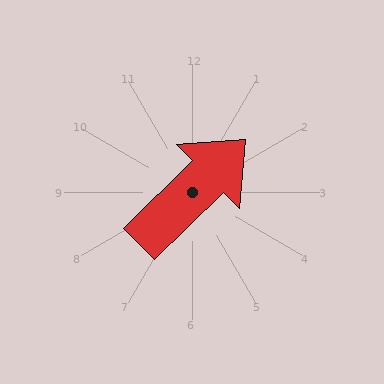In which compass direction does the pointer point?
Northeast.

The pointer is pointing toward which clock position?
Roughly 2 o'clock.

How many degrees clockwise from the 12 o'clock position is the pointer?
Approximately 46 degrees.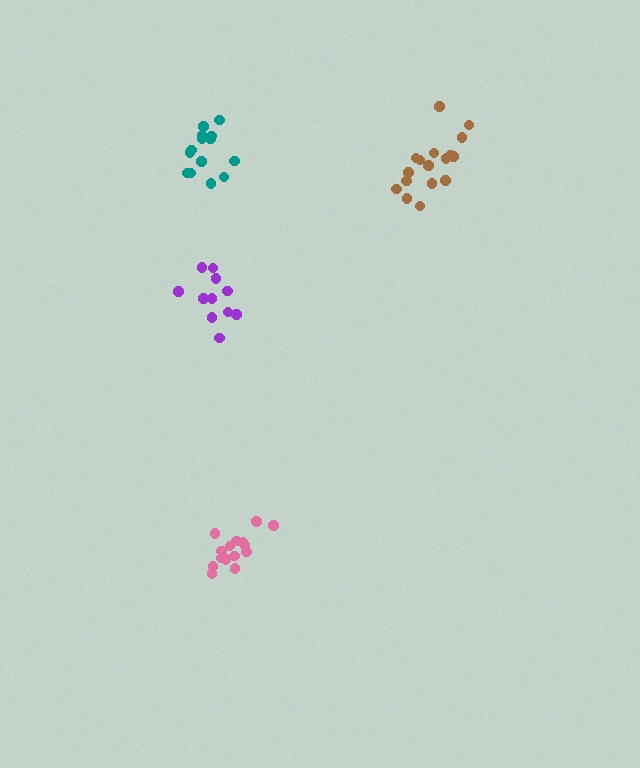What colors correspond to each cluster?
The clusters are colored: purple, brown, teal, pink.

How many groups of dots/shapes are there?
There are 4 groups.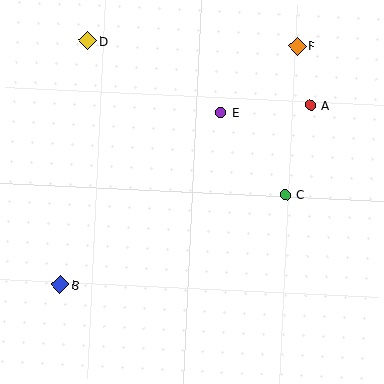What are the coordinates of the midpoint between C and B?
The midpoint between C and B is at (173, 240).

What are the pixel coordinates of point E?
Point E is at (221, 112).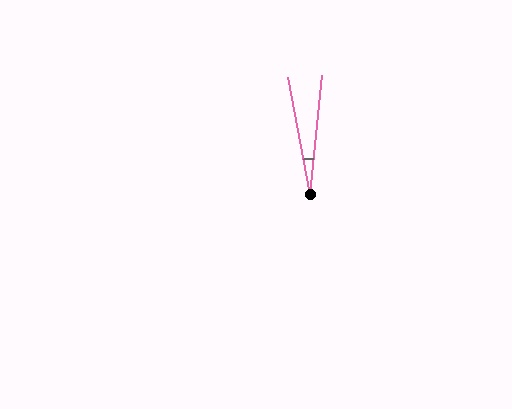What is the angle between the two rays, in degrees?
Approximately 16 degrees.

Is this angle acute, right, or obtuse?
It is acute.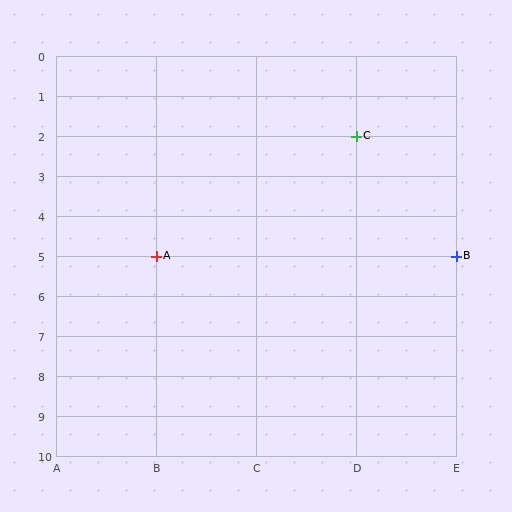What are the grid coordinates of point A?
Point A is at grid coordinates (B, 5).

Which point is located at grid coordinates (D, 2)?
Point C is at (D, 2).